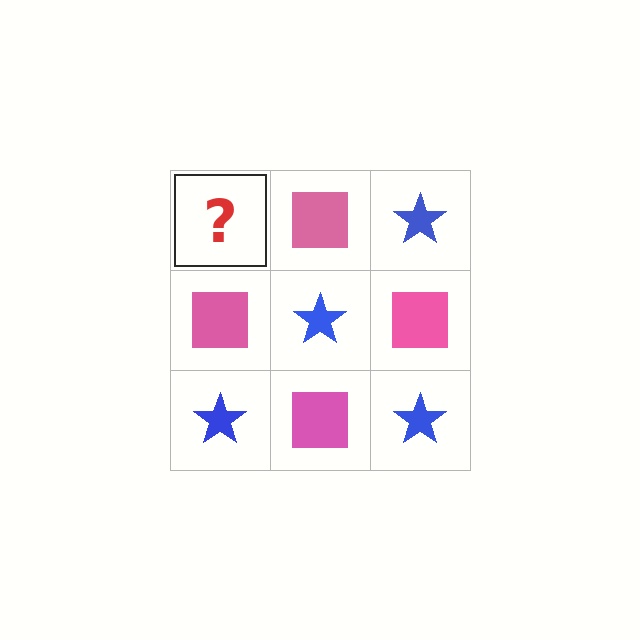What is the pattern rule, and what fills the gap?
The rule is that it alternates blue star and pink square in a checkerboard pattern. The gap should be filled with a blue star.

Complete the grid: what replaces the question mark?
The question mark should be replaced with a blue star.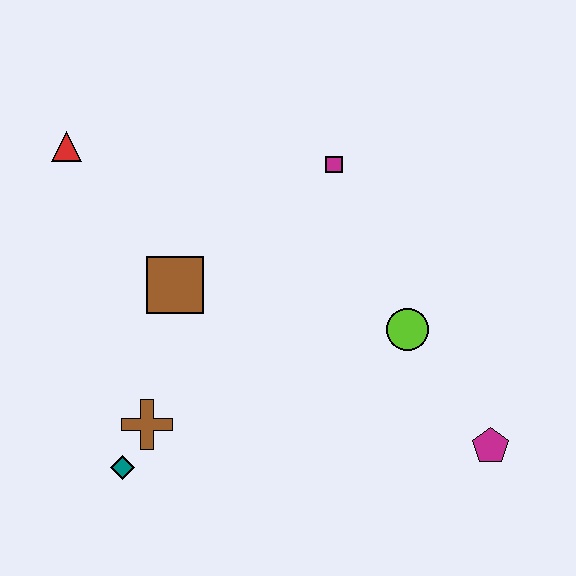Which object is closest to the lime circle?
The magenta pentagon is closest to the lime circle.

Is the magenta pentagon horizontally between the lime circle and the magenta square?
No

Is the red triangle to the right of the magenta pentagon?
No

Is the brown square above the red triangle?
No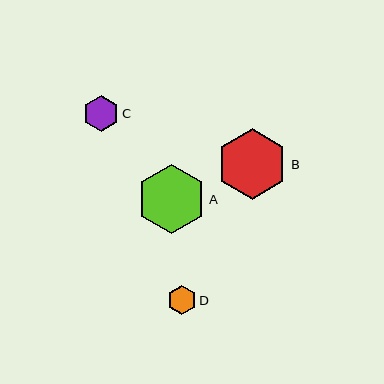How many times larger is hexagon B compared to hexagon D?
Hexagon B is approximately 2.5 times the size of hexagon D.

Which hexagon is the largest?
Hexagon B is the largest with a size of approximately 71 pixels.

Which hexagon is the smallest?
Hexagon D is the smallest with a size of approximately 29 pixels.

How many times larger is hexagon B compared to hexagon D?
Hexagon B is approximately 2.5 times the size of hexagon D.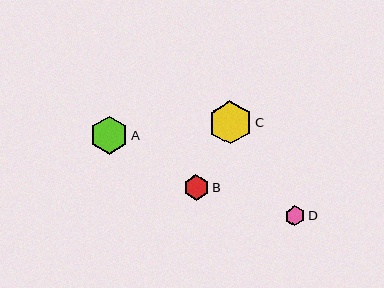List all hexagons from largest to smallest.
From largest to smallest: C, A, B, D.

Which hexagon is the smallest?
Hexagon D is the smallest with a size of approximately 20 pixels.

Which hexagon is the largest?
Hexagon C is the largest with a size of approximately 44 pixels.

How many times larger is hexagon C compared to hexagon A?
Hexagon C is approximately 1.1 times the size of hexagon A.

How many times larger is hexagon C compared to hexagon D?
Hexagon C is approximately 2.2 times the size of hexagon D.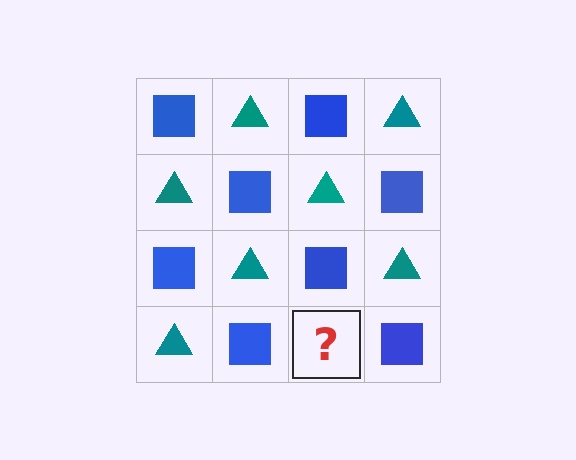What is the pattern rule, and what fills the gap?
The rule is that it alternates blue square and teal triangle in a checkerboard pattern. The gap should be filled with a teal triangle.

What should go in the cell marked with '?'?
The missing cell should contain a teal triangle.